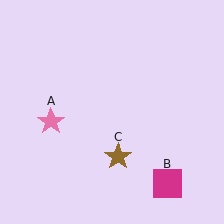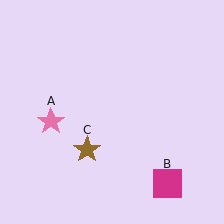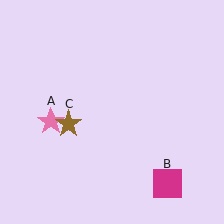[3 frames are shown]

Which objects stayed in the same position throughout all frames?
Pink star (object A) and magenta square (object B) remained stationary.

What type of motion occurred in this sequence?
The brown star (object C) rotated clockwise around the center of the scene.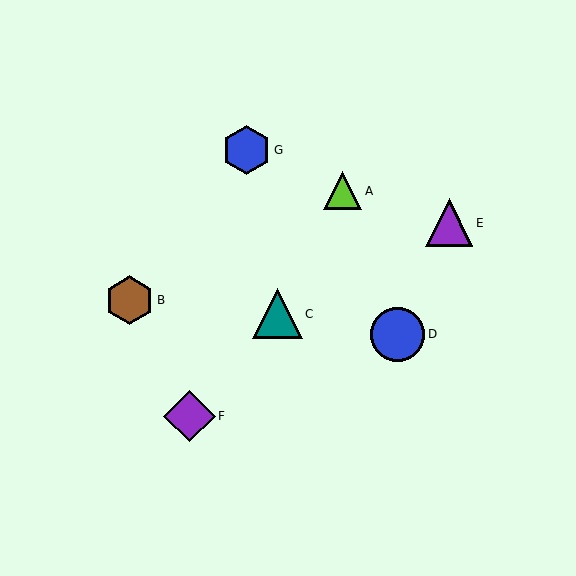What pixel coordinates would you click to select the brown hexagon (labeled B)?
Click at (130, 300) to select the brown hexagon B.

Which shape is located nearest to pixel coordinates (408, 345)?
The blue circle (labeled D) at (398, 334) is nearest to that location.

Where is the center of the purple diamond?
The center of the purple diamond is at (189, 416).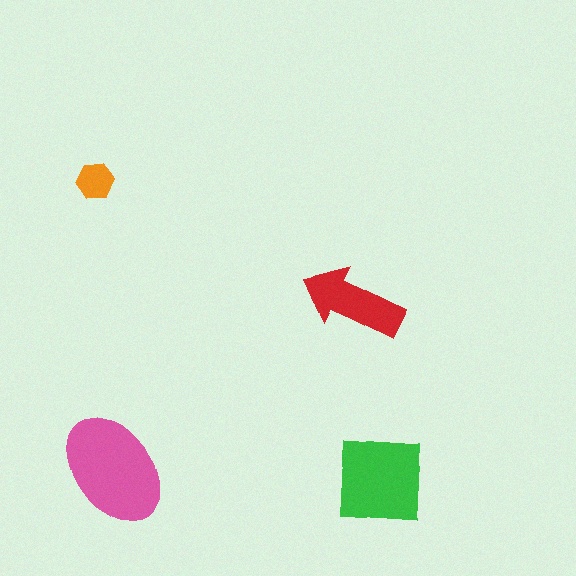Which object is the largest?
The pink ellipse.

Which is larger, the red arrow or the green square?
The green square.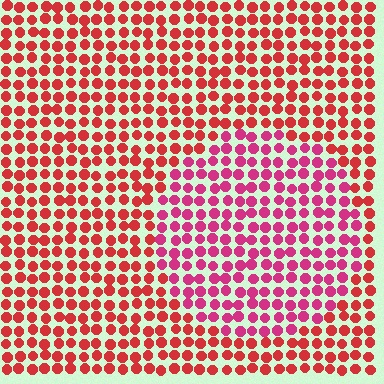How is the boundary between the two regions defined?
The boundary is defined purely by a slight shift in hue (about 29 degrees). Spacing, size, and orientation are identical on both sides.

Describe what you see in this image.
The image is filled with small red elements in a uniform arrangement. A circle-shaped region is visible where the elements are tinted to a slightly different hue, forming a subtle color boundary.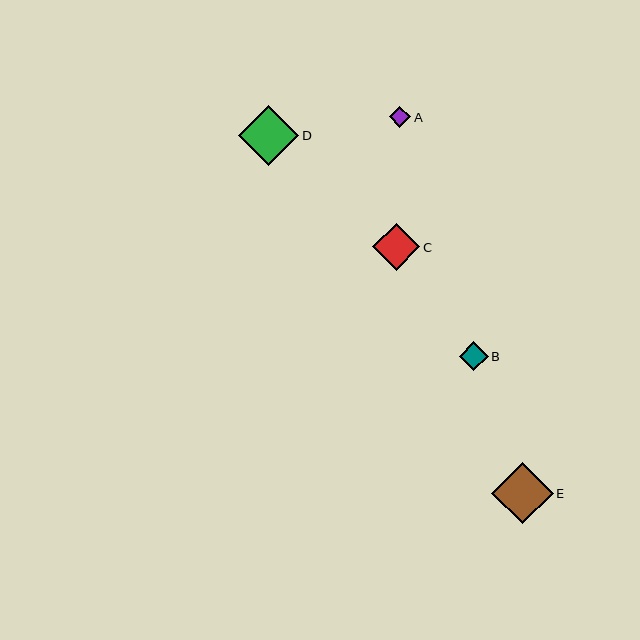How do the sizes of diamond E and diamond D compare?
Diamond E and diamond D are approximately the same size.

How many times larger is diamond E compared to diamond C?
Diamond E is approximately 1.3 times the size of diamond C.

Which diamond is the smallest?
Diamond A is the smallest with a size of approximately 21 pixels.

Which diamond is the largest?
Diamond E is the largest with a size of approximately 61 pixels.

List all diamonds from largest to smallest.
From largest to smallest: E, D, C, B, A.